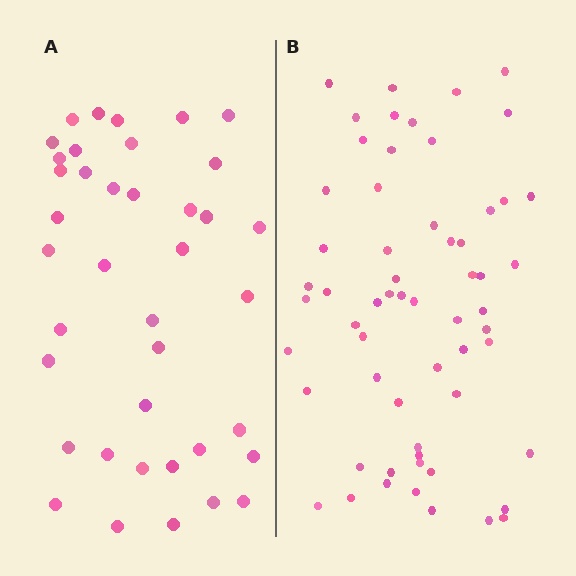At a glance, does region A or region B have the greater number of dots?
Region B (the right region) has more dots.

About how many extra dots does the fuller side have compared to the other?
Region B has approximately 20 more dots than region A.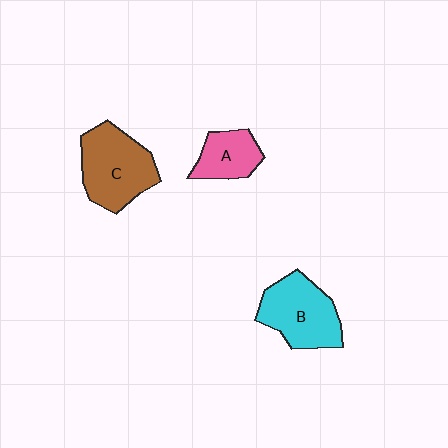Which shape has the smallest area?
Shape A (pink).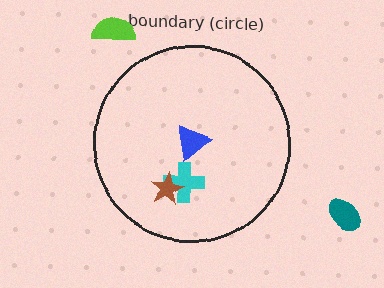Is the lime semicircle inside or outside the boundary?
Outside.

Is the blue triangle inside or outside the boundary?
Inside.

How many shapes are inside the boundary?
3 inside, 2 outside.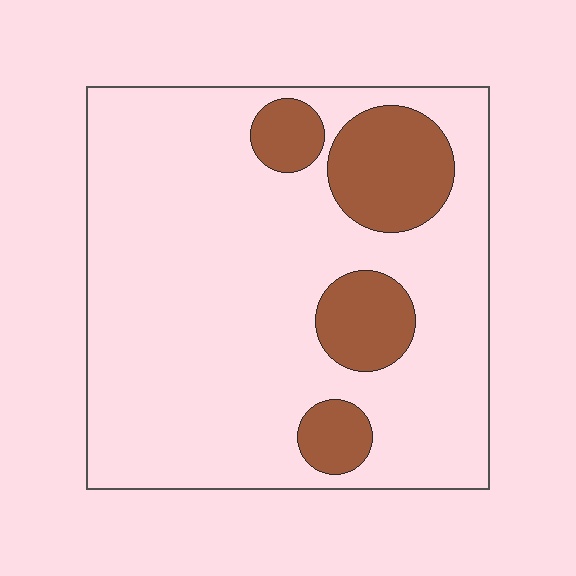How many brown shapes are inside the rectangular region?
4.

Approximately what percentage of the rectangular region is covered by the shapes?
Approximately 20%.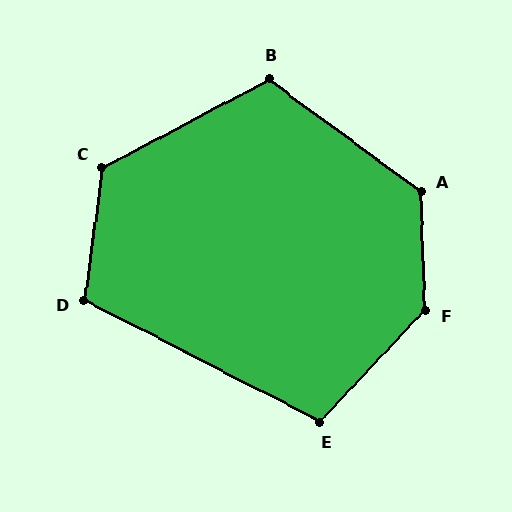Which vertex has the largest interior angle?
F, at approximately 135 degrees.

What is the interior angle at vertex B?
Approximately 116 degrees (obtuse).